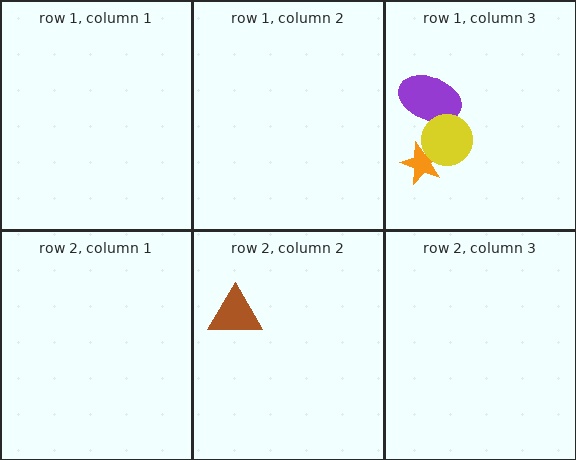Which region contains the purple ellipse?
The row 1, column 3 region.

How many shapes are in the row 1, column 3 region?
3.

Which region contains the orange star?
The row 1, column 3 region.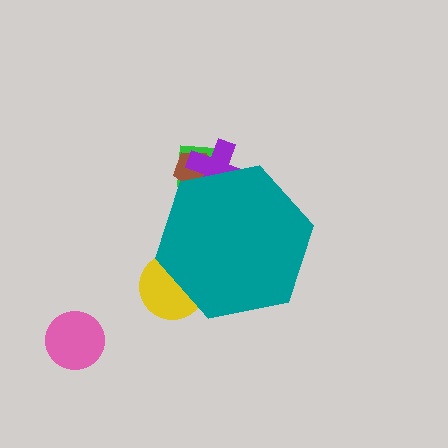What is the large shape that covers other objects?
A teal hexagon.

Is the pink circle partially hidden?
No, the pink circle is fully visible.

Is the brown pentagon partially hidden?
Yes, the brown pentagon is partially hidden behind the teal hexagon.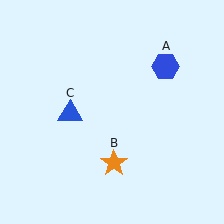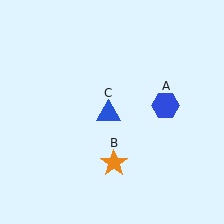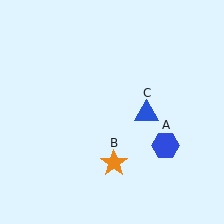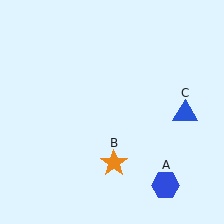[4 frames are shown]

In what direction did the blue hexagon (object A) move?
The blue hexagon (object A) moved down.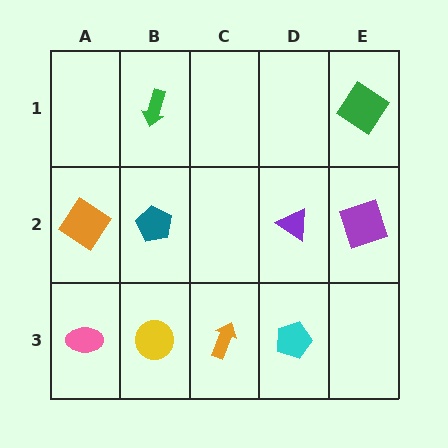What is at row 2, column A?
An orange diamond.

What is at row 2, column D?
A purple triangle.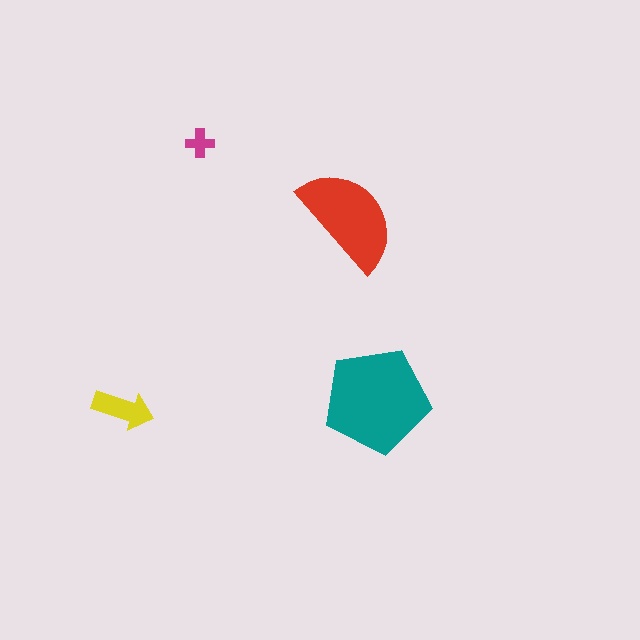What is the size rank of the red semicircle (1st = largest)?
2nd.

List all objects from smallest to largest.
The magenta cross, the yellow arrow, the red semicircle, the teal pentagon.